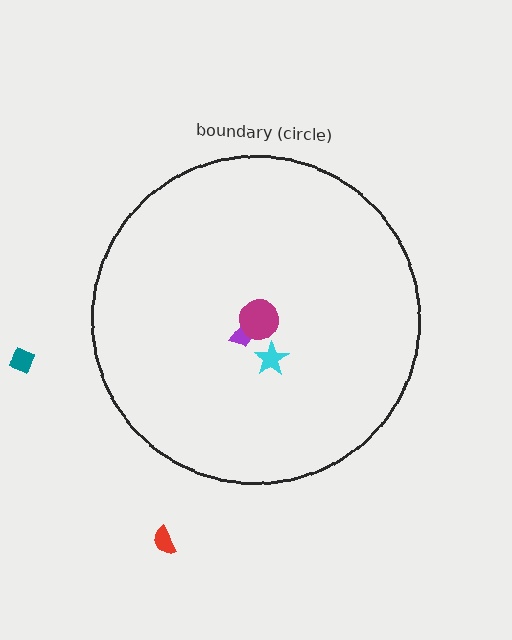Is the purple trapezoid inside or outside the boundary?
Inside.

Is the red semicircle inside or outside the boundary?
Outside.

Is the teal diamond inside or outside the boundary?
Outside.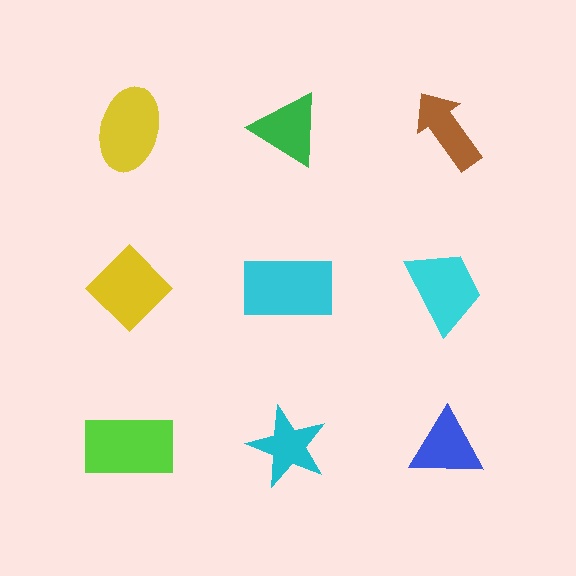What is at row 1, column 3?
A brown arrow.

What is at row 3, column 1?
A lime rectangle.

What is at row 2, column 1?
A yellow diamond.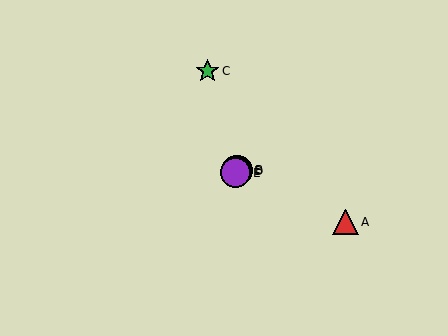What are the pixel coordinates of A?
Object A is at (345, 222).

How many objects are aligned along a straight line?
3 objects (B, D, E) are aligned along a straight line.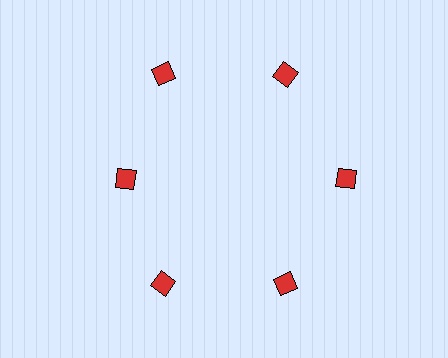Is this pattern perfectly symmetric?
No. The 6 red diamonds are arranged in a ring, but one element near the 9 o'clock position is pulled inward toward the center, breaking the 6-fold rotational symmetry.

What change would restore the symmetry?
The symmetry would be restored by moving it outward, back onto the ring so that all 6 diamonds sit at equal angles and equal distance from the center.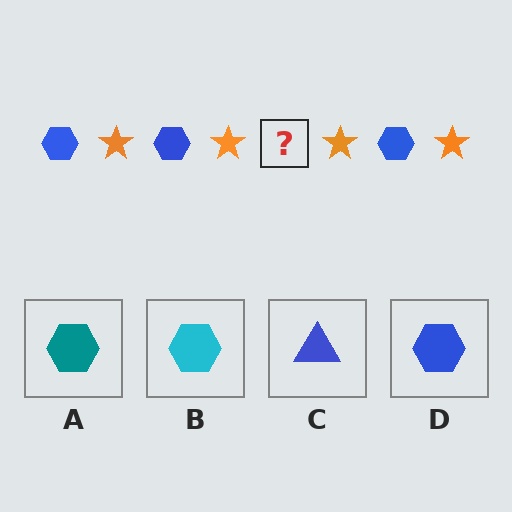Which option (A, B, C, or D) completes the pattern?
D.